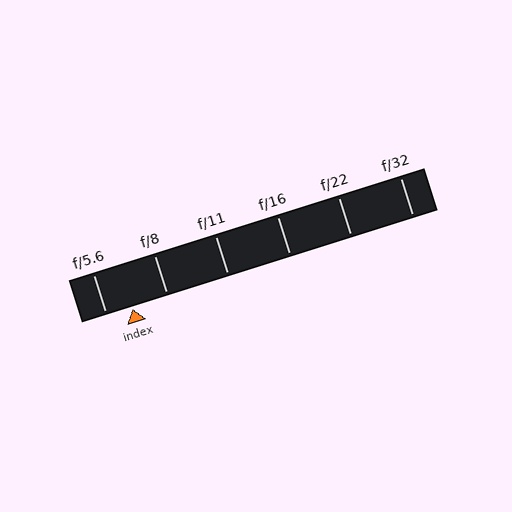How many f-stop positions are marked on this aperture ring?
There are 6 f-stop positions marked.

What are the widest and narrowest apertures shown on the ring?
The widest aperture shown is f/5.6 and the narrowest is f/32.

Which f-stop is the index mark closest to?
The index mark is closest to f/5.6.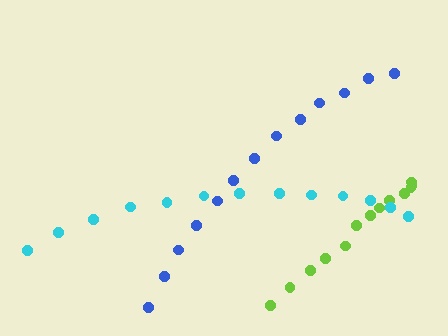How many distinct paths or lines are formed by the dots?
There are 3 distinct paths.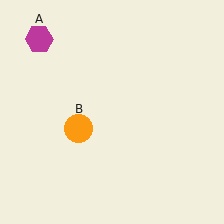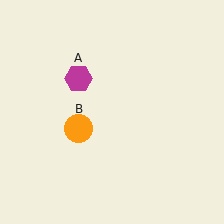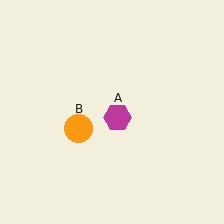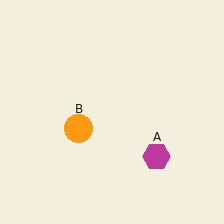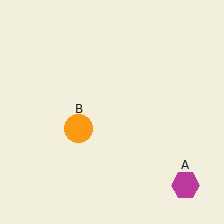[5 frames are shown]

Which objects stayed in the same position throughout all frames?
Orange circle (object B) remained stationary.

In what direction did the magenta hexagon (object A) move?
The magenta hexagon (object A) moved down and to the right.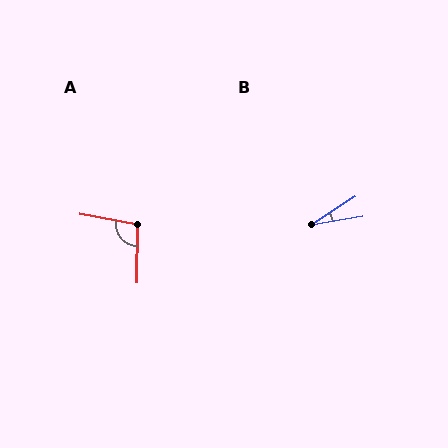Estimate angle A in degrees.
Approximately 100 degrees.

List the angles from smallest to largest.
B (23°), A (100°).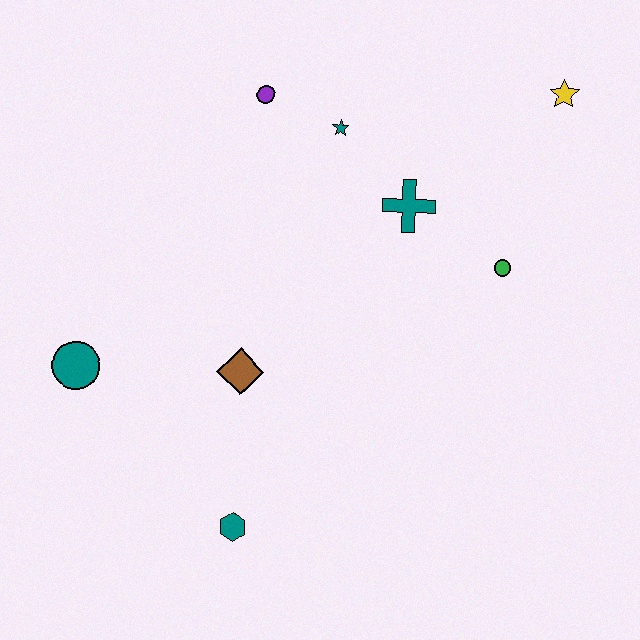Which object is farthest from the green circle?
The teal circle is farthest from the green circle.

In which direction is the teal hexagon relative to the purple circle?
The teal hexagon is below the purple circle.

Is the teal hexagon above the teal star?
No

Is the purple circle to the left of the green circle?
Yes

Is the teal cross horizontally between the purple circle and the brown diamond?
No